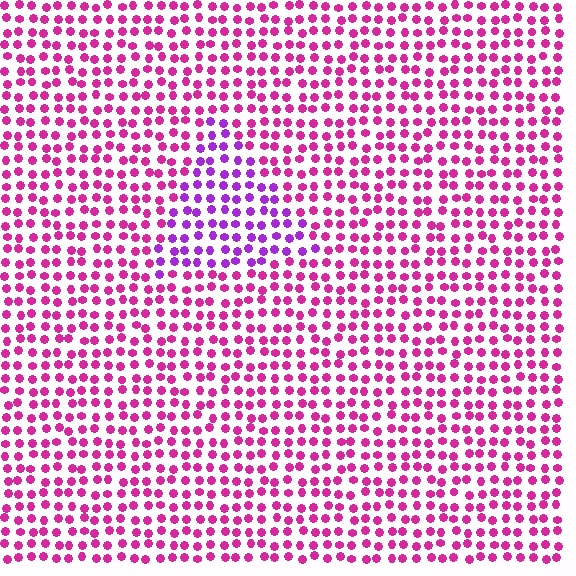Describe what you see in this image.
The image is filled with small magenta elements in a uniform arrangement. A triangle-shaped region is visible where the elements are tinted to a slightly different hue, forming a subtle color boundary.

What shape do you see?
I see a triangle.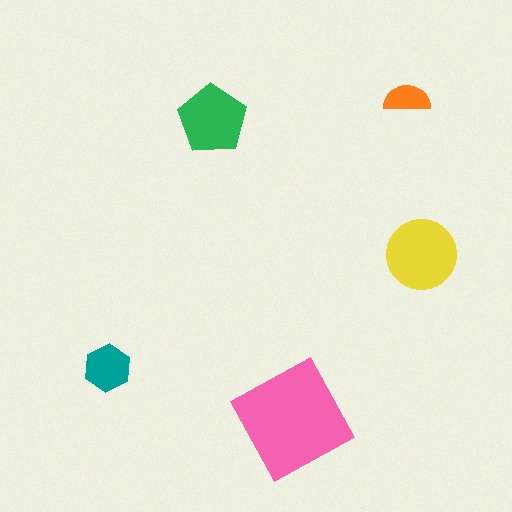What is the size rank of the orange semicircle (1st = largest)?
5th.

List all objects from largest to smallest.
The pink diamond, the yellow circle, the green pentagon, the teal hexagon, the orange semicircle.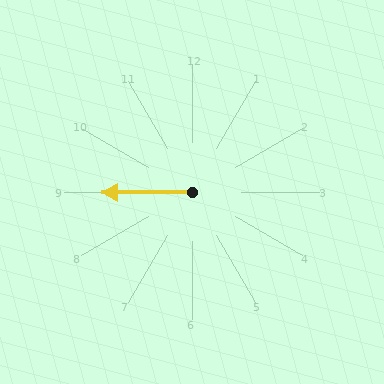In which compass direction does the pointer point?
West.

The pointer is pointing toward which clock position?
Roughly 9 o'clock.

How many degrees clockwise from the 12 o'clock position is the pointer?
Approximately 270 degrees.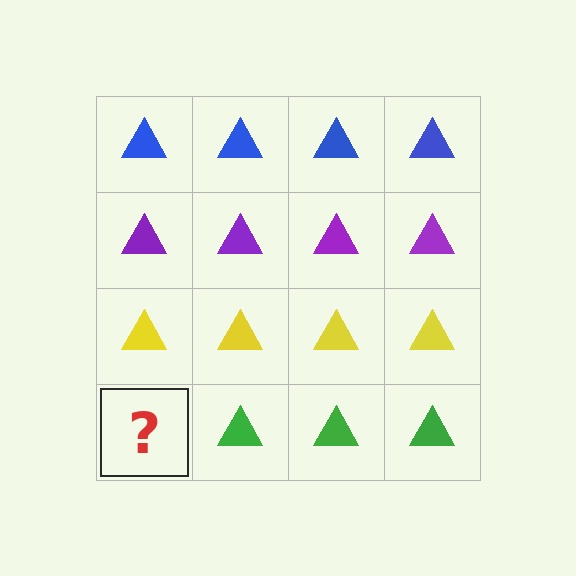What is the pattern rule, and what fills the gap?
The rule is that each row has a consistent color. The gap should be filled with a green triangle.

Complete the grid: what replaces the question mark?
The question mark should be replaced with a green triangle.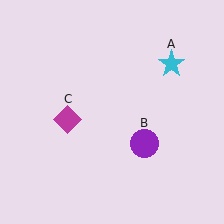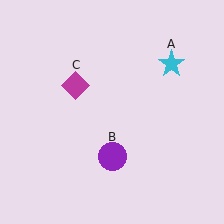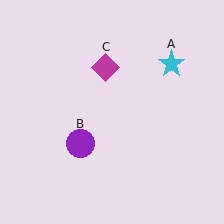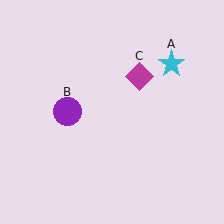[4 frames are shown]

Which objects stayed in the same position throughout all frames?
Cyan star (object A) remained stationary.